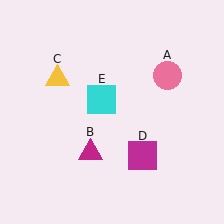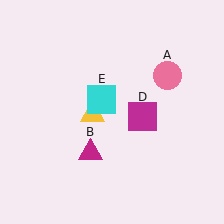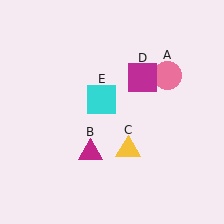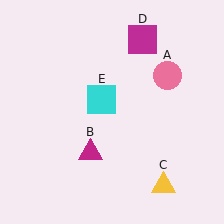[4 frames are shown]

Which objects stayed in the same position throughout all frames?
Pink circle (object A) and magenta triangle (object B) and cyan square (object E) remained stationary.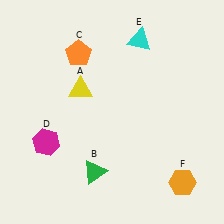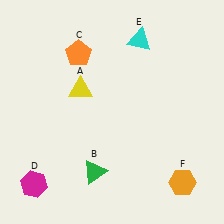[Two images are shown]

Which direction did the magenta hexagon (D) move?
The magenta hexagon (D) moved down.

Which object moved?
The magenta hexagon (D) moved down.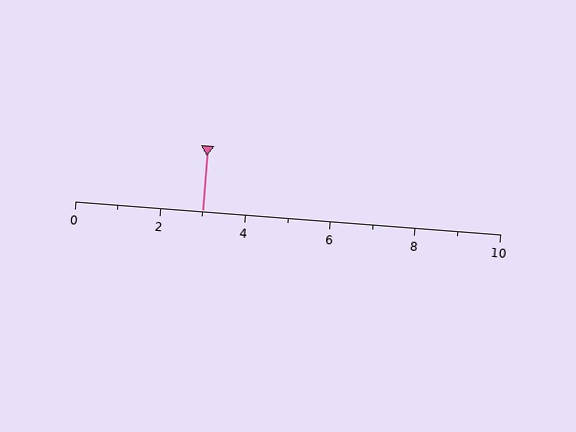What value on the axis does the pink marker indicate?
The marker indicates approximately 3.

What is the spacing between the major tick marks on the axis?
The major ticks are spaced 2 apart.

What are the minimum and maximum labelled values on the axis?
The axis runs from 0 to 10.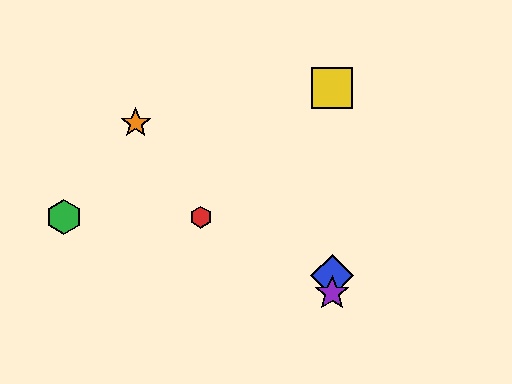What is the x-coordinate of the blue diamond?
The blue diamond is at x≈332.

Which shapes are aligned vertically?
The blue diamond, the yellow square, the purple star are aligned vertically.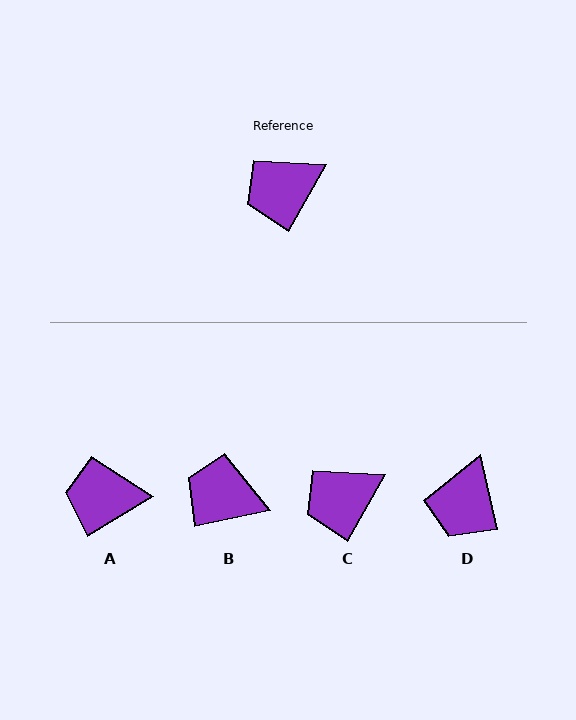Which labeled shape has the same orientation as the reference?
C.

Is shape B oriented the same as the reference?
No, it is off by about 48 degrees.